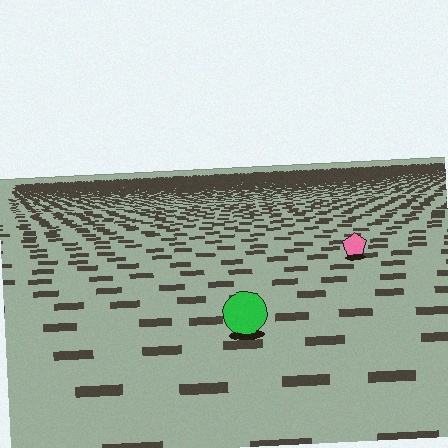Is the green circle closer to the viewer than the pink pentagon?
Yes. The green circle is closer — you can tell from the texture gradient: the ground texture is coarser near it.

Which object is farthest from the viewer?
The pink pentagon is farthest from the viewer. It appears smaller and the ground texture around it is denser.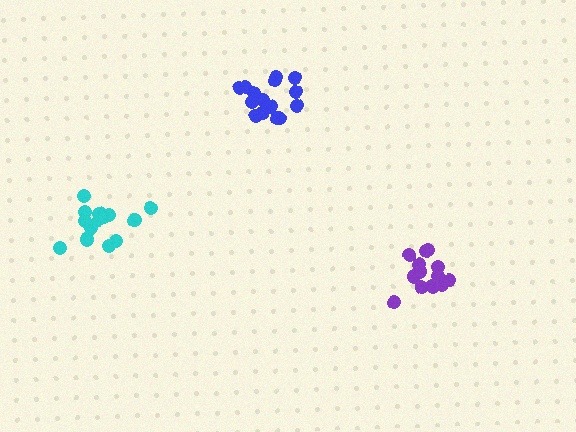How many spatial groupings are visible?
There are 3 spatial groupings.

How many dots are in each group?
Group 1: 14 dots, Group 2: 14 dots, Group 3: 15 dots (43 total).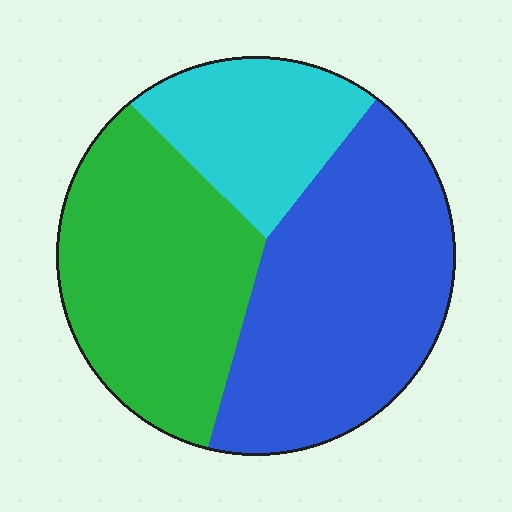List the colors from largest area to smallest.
From largest to smallest: blue, green, cyan.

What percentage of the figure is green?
Green takes up about three eighths (3/8) of the figure.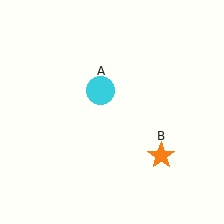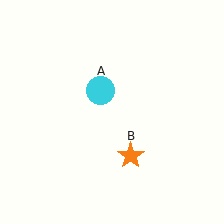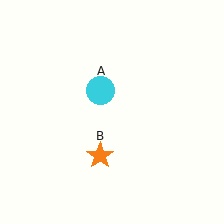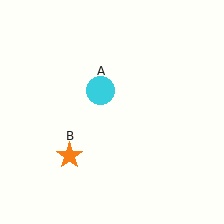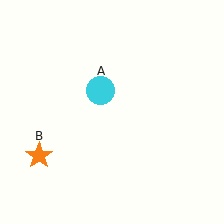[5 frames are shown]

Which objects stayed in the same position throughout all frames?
Cyan circle (object A) remained stationary.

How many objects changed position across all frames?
1 object changed position: orange star (object B).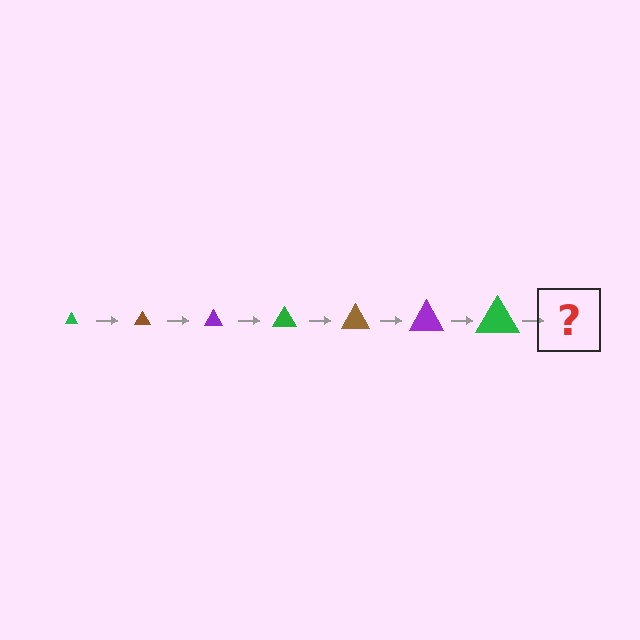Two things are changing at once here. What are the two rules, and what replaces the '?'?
The two rules are that the triangle grows larger each step and the color cycles through green, brown, and purple. The '?' should be a brown triangle, larger than the previous one.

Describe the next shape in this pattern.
It should be a brown triangle, larger than the previous one.